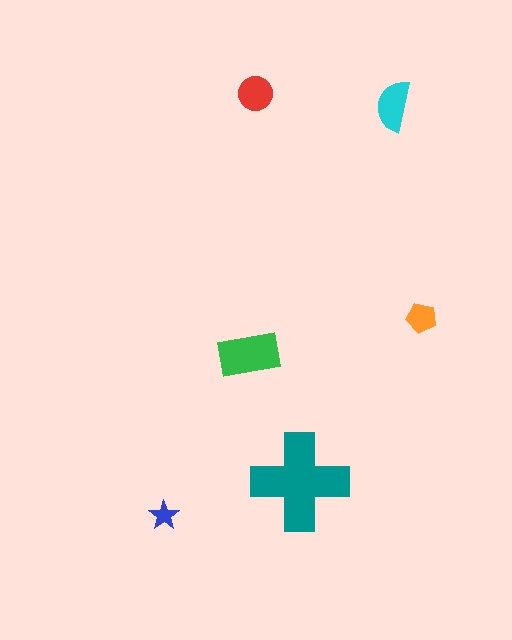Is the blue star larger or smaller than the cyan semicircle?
Smaller.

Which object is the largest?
The teal cross.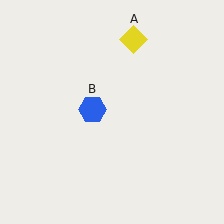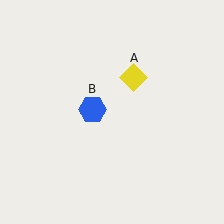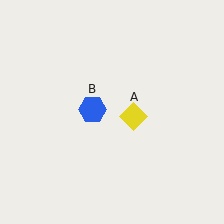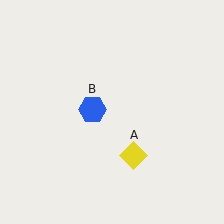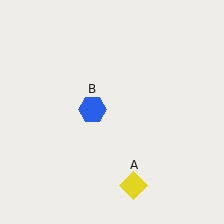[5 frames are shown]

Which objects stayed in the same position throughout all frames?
Blue hexagon (object B) remained stationary.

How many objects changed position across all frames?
1 object changed position: yellow diamond (object A).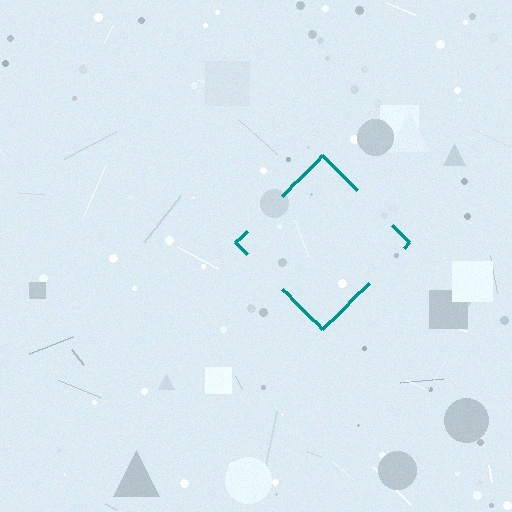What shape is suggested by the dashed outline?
The dashed outline suggests a diamond.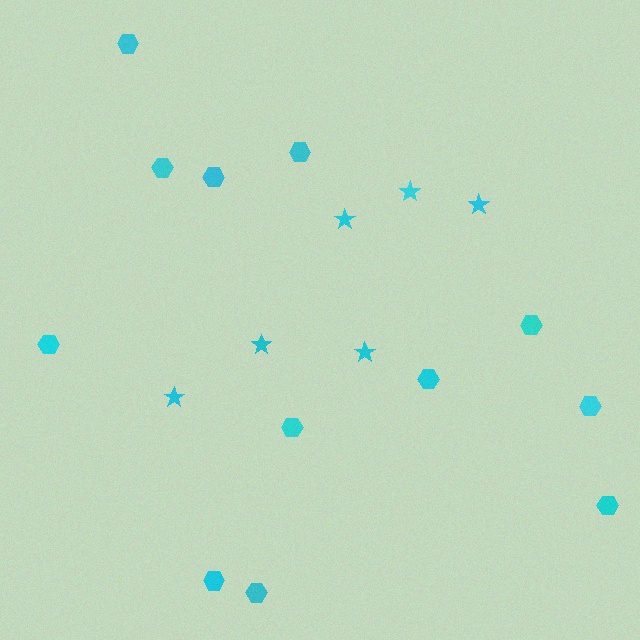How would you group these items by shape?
There are 2 groups: one group of hexagons (12) and one group of stars (6).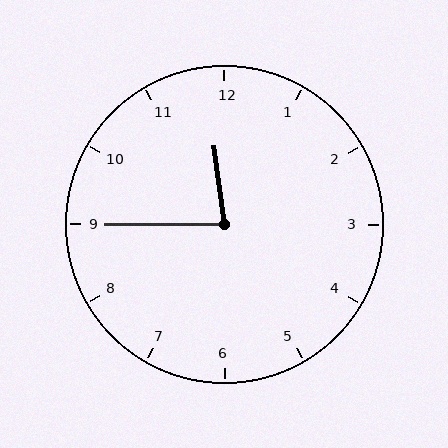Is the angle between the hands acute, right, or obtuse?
It is acute.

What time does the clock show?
11:45.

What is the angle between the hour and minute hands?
Approximately 82 degrees.